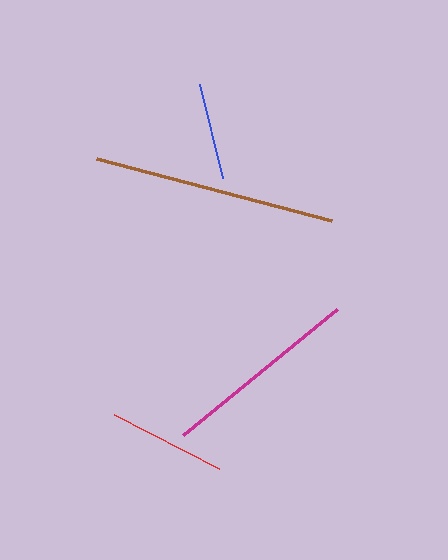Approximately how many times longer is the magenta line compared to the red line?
The magenta line is approximately 1.7 times the length of the red line.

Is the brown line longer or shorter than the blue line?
The brown line is longer than the blue line.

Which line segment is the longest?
The brown line is the longest at approximately 243 pixels.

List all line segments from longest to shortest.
From longest to shortest: brown, magenta, red, blue.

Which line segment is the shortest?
The blue line is the shortest at approximately 97 pixels.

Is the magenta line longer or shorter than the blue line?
The magenta line is longer than the blue line.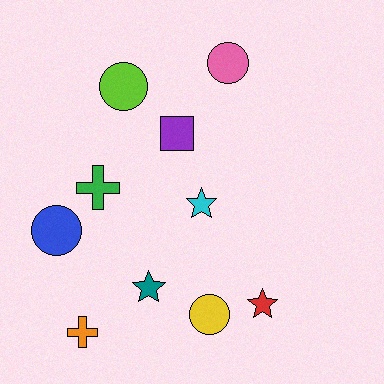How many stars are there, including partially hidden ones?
There are 3 stars.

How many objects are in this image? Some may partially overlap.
There are 10 objects.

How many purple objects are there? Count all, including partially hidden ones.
There is 1 purple object.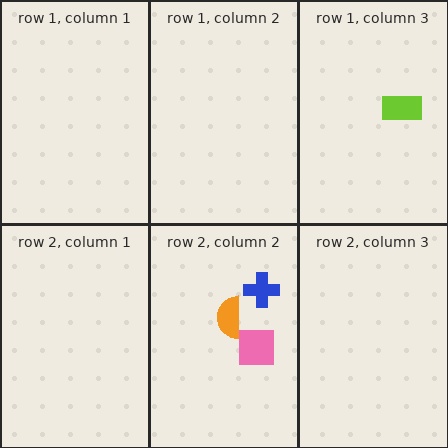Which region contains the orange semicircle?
The row 2, column 2 region.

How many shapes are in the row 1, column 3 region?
1.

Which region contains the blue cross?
The row 2, column 2 region.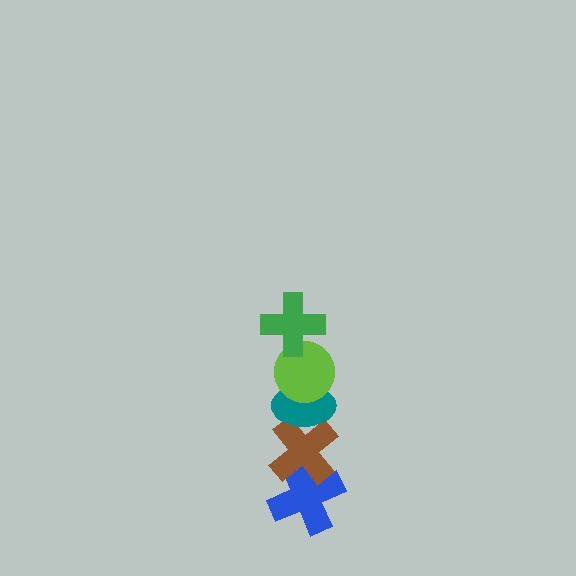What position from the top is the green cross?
The green cross is 1st from the top.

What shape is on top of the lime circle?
The green cross is on top of the lime circle.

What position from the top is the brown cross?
The brown cross is 4th from the top.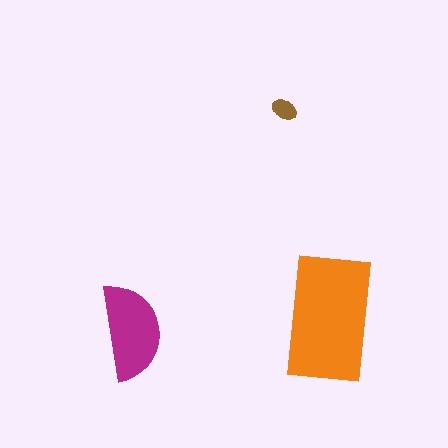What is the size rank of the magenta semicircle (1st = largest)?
2nd.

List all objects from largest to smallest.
The orange rectangle, the magenta semicircle, the brown ellipse.